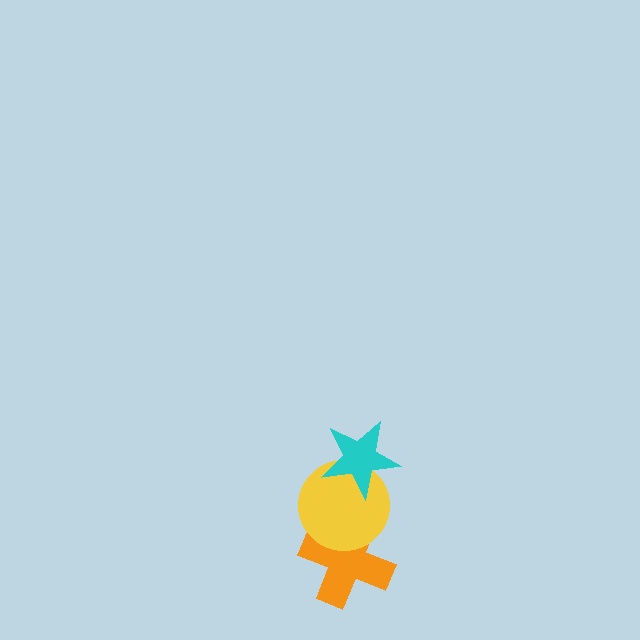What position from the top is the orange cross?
The orange cross is 3rd from the top.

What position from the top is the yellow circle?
The yellow circle is 2nd from the top.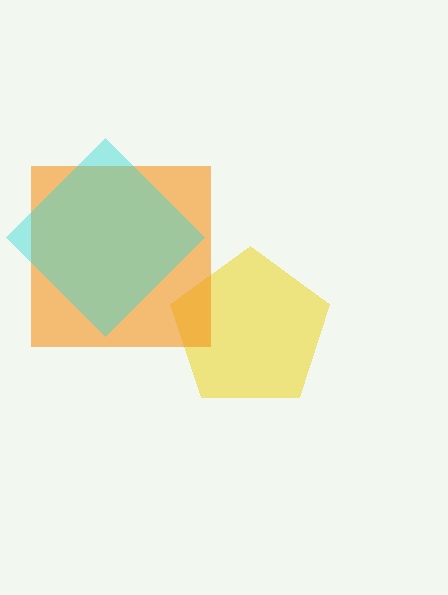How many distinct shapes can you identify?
There are 3 distinct shapes: a yellow pentagon, an orange square, a cyan diamond.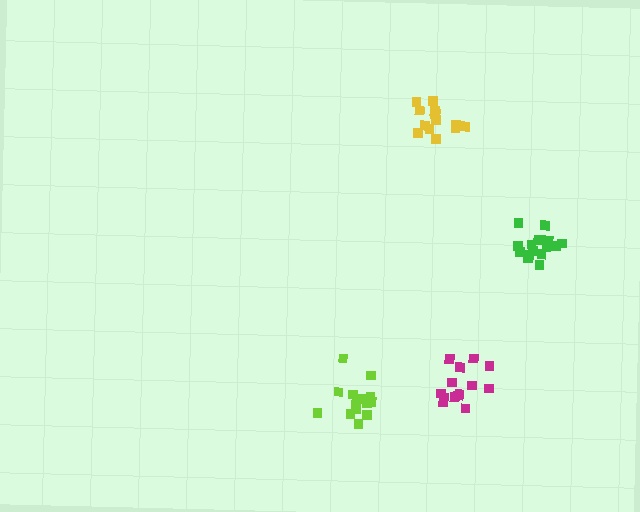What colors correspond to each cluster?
The clusters are colored: yellow, green, magenta, lime.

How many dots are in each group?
Group 1: 13 dots, Group 2: 15 dots, Group 3: 14 dots, Group 4: 14 dots (56 total).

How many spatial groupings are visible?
There are 4 spatial groupings.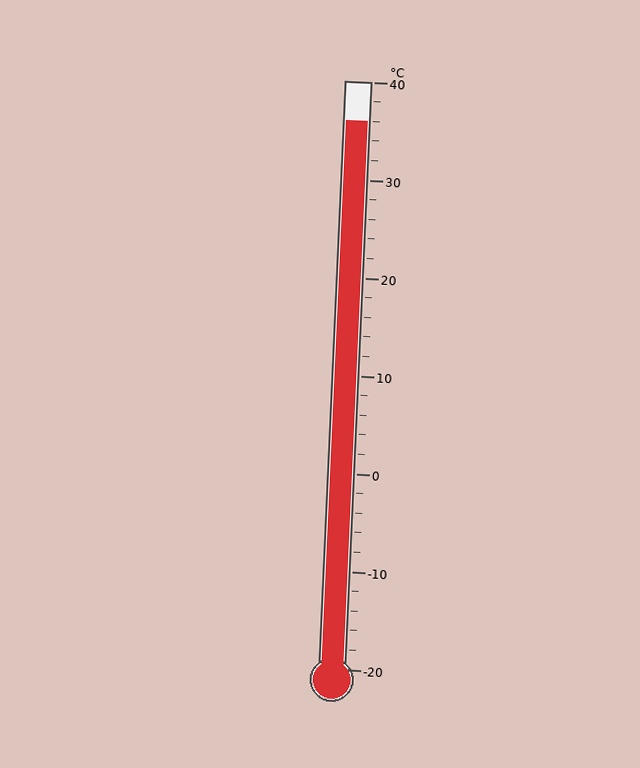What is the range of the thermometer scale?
The thermometer scale ranges from -20°C to 40°C.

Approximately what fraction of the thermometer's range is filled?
The thermometer is filled to approximately 95% of its range.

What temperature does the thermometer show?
The thermometer shows approximately 36°C.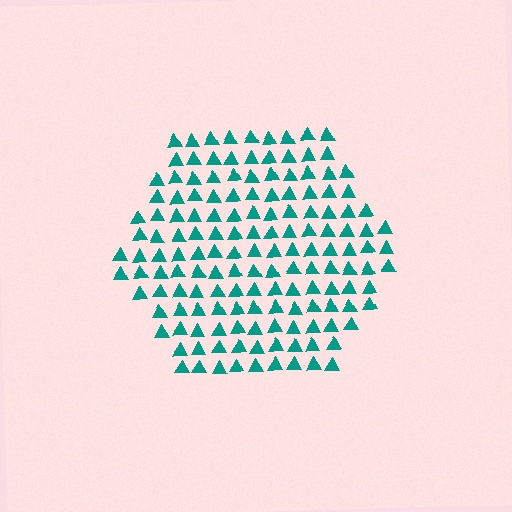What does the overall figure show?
The overall figure shows a hexagon.